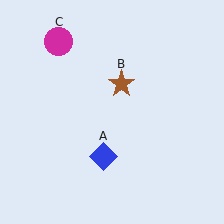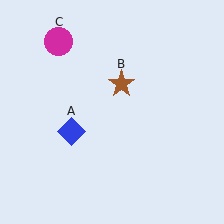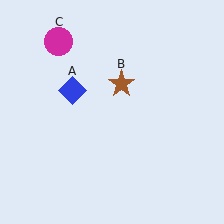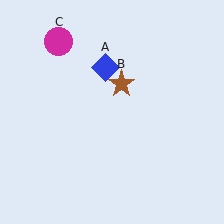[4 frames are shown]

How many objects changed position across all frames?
1 object changed position: blue diamond (object A).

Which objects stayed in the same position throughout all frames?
Brown star (object B) and magenta circle (object C) remained stationary.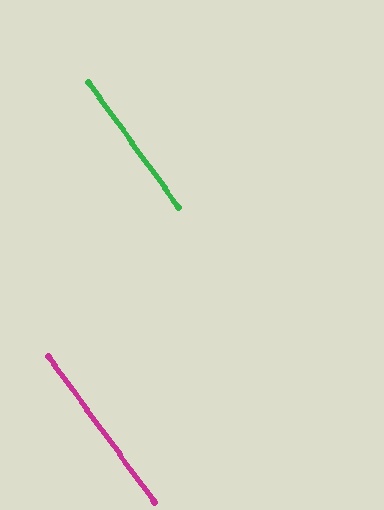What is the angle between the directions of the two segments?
Approximately 0 degrees.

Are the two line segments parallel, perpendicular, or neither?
Parallel — their directions differ by only 0.1°.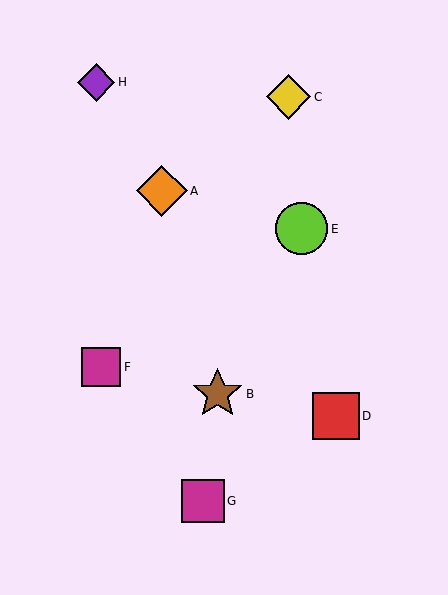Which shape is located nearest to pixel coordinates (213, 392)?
The brown star (labeled B) at (218, 394) is nearest to that location.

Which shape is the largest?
The lime circle (labeled E) is the largest.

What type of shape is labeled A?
Shape A is an orange diamond.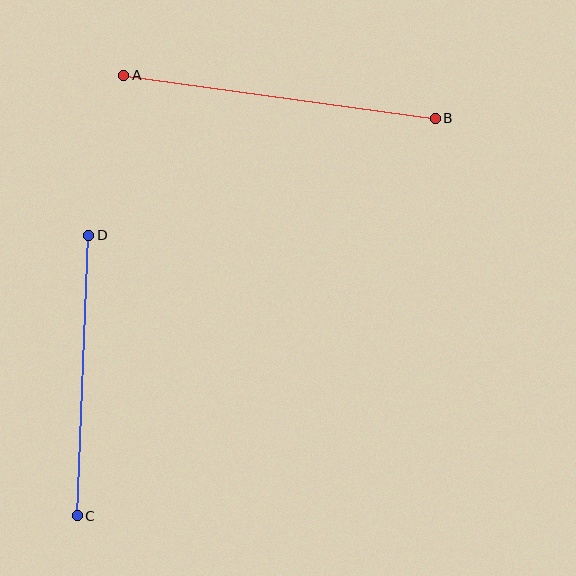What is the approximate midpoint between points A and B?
The midpoint is at approximately (280, 97) pixels.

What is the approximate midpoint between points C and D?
The midpoint is at approximately (83, 376) pixels.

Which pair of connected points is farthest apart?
Points A and B are farthest apart.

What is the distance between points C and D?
The distance is approximately 281 pixels.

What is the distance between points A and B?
The distance is approximately 314 pixels.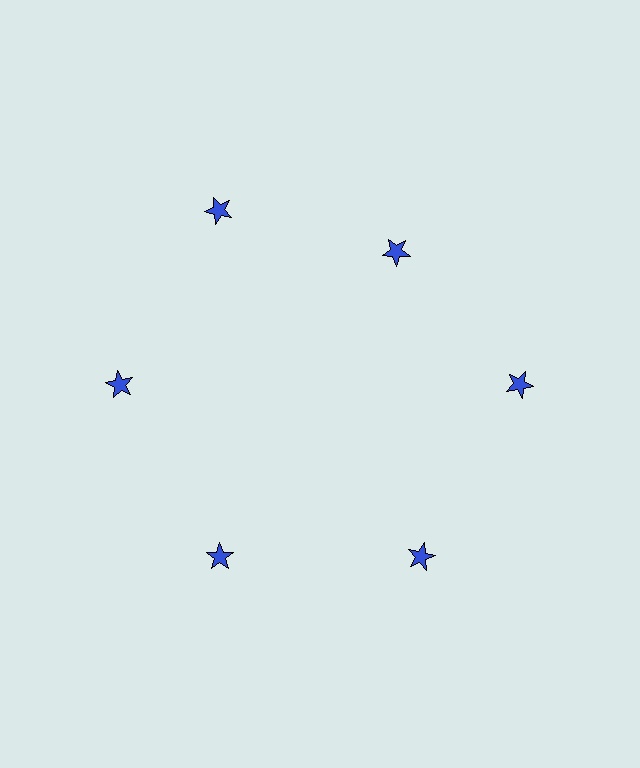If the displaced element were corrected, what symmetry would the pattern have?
It would have 6-fold rotational symmetry — the pattern would map onto itself every 60 degrees.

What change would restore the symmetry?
The symmetry would be restored by moving it outward, back onto the ring so that all 6 stars sit at equal angles and equal distance from the center.